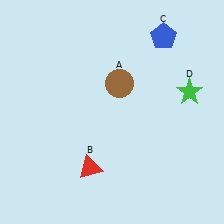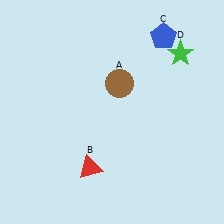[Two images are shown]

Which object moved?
The green star (D) moved up.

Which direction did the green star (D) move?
The green star (D) moved up.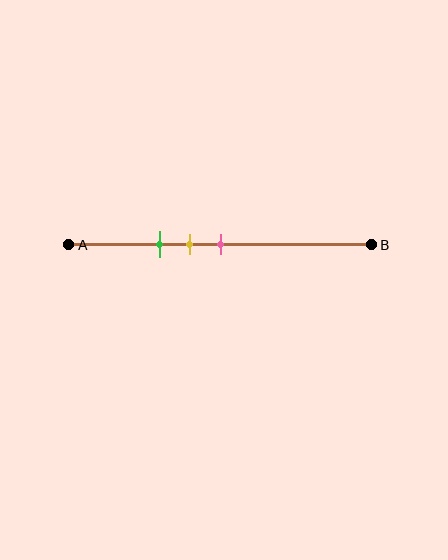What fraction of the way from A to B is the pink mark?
The pink mark is approximately 50% (0.5) of the way from A to B.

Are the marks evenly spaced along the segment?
Yes, the marks are approximately evenly spaced.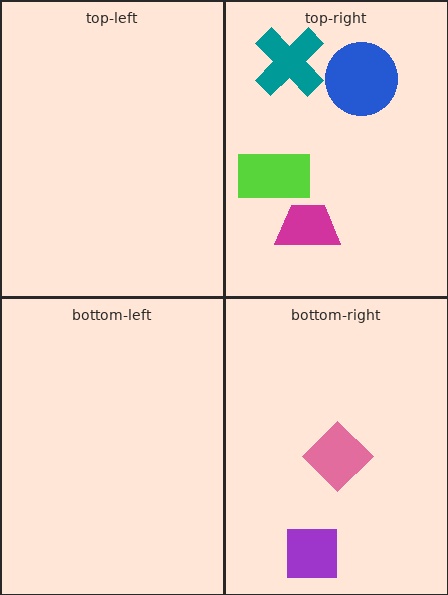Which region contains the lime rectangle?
The top-right region.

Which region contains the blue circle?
The top-right region.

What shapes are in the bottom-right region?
The purple square, the pink diamond.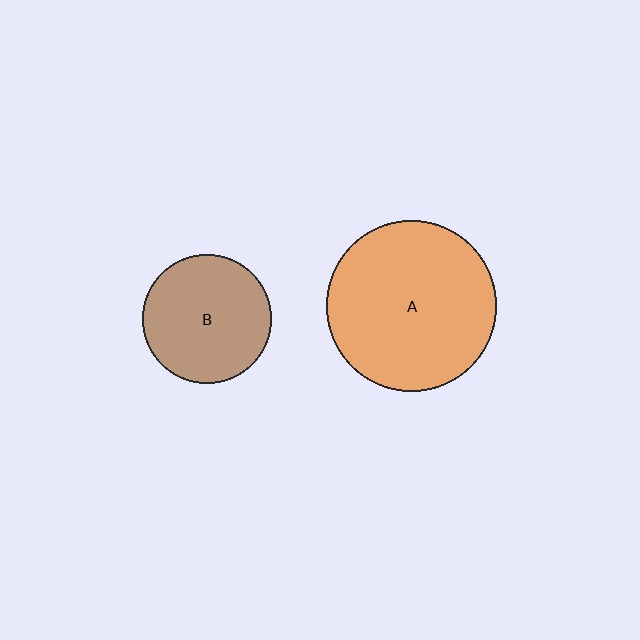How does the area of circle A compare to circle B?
Approximately 1.8 times.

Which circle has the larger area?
Circle A (orange).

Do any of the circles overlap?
No, none of the circles overlap.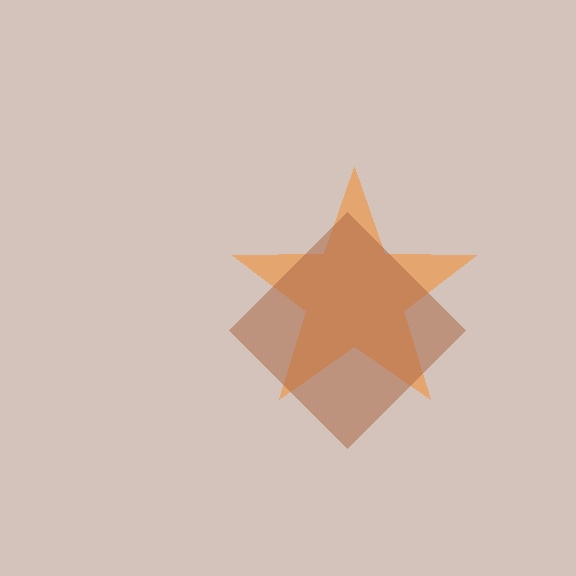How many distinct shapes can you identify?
There are 2 distinct shapes: an orange star, a brown diamond.